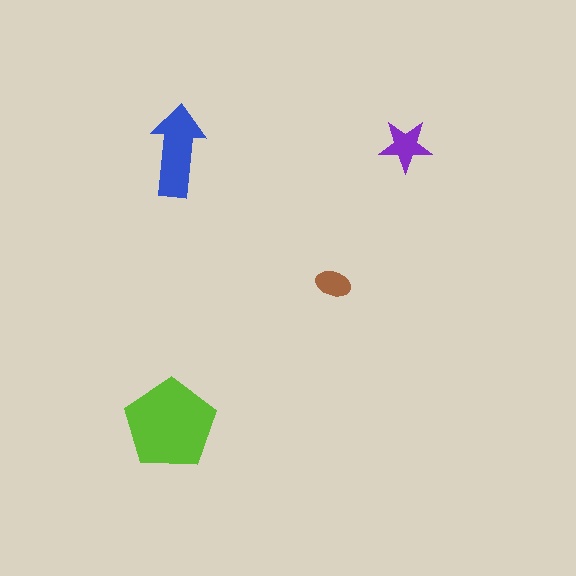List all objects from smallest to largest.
The brown ellipse, the purple star, the blue arrow, the lime pentagon.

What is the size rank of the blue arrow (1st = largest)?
2nd.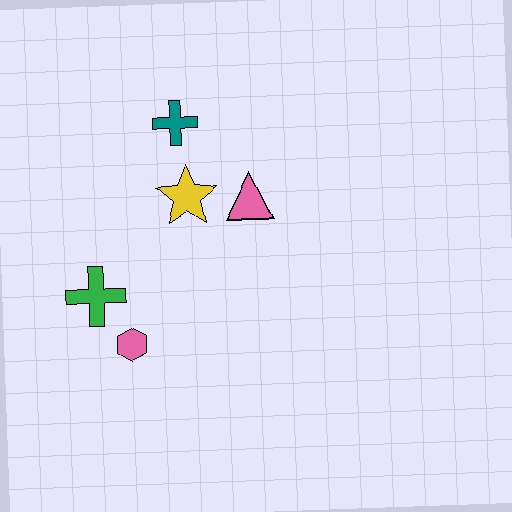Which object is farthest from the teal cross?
The pink hexagon is farthest from the teal cross.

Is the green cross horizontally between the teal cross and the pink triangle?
No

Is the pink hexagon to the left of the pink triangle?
Yes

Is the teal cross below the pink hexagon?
No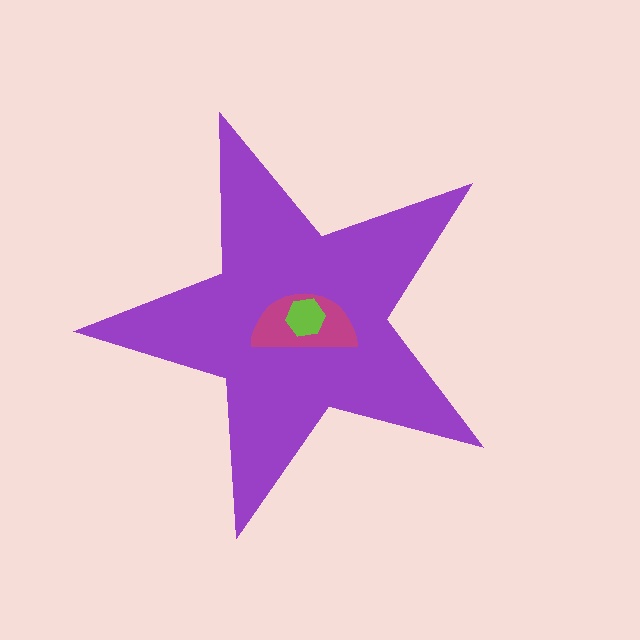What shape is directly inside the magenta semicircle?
The lime hexagon.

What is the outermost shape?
The purple star.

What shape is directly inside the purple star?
The magenta semicircle.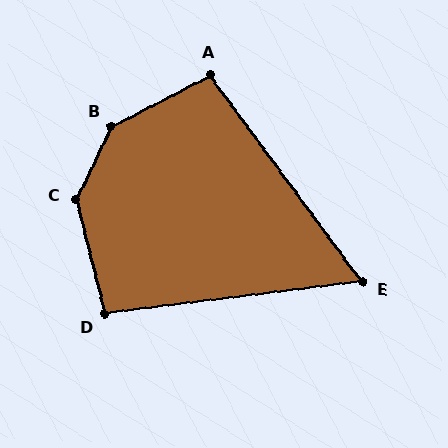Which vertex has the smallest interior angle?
E, at approximately 61 degrees.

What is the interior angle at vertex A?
Approximately 99 degrees (obtuse).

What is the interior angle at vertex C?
Approximately 141 degrees (obtuse).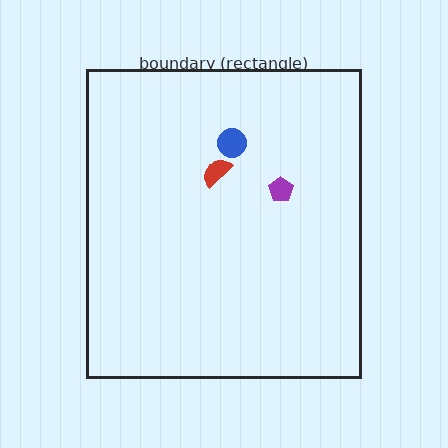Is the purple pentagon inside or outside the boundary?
Inside.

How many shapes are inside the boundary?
3 inside, 0 outside.